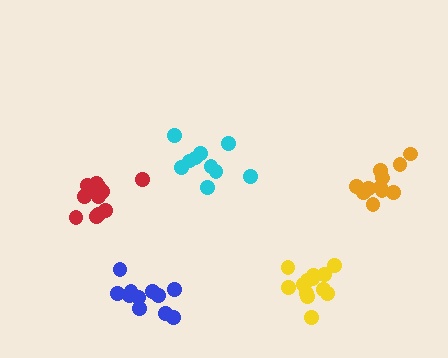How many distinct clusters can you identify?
There are 5 distinct clusters.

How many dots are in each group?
Group 1: 11 dots, Group 2: 12 dots, Group 3: 13 dots, Group 4: 10 dots, Group 5: 12 dots (58 total).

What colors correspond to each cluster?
The clusters are colored: blue, orange, yellow, cyan, red.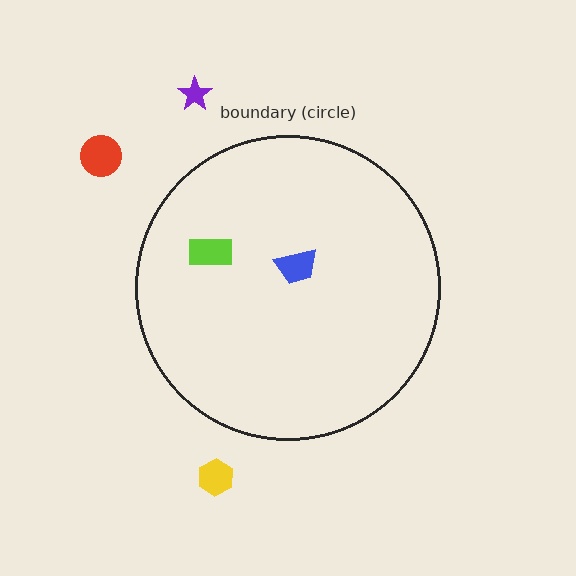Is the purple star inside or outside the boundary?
Outside.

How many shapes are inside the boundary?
2 inside, 3 outside.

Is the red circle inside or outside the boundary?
Outside.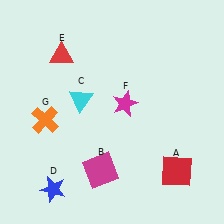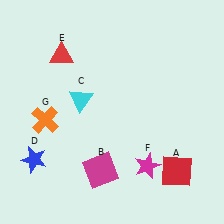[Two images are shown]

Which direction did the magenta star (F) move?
The magenta star (F) moved down.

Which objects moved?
The objects that moved are: the blue star (D), the magenta star (F).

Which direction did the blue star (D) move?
The blue star (D) moved up.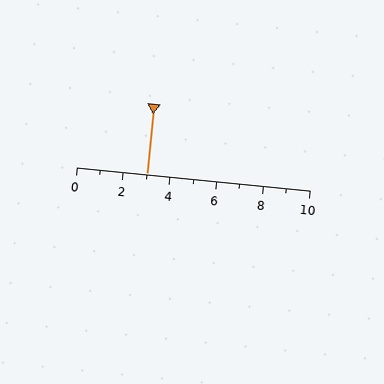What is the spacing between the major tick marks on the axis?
The major ticks are spaced 2 apart.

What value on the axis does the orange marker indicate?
The marker indicates approximately 3.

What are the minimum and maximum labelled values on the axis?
The axis runs from 0 to 10.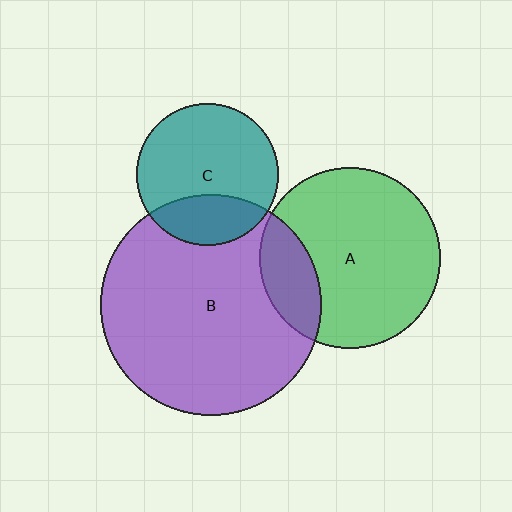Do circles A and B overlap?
Yes.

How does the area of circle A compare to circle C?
Approximately 1.6 times.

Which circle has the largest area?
Circle B (purple).